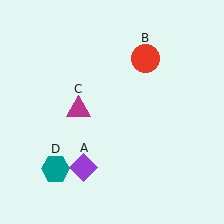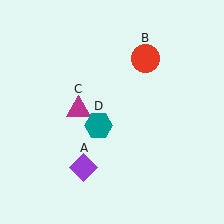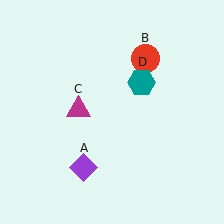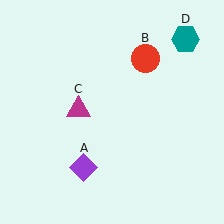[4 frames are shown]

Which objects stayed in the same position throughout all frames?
Purple diamond (object A) and red circle (object B) and magenta triangle (object C) remained stationary.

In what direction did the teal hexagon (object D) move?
The teal hexagon (object D) moved up and to the right.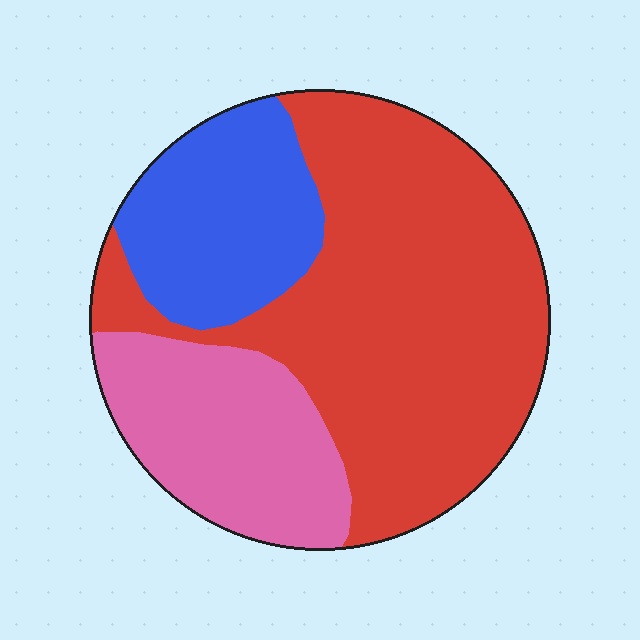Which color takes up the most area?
Red, at roughly 55%.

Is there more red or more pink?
Red.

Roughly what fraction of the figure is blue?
Blue covers roughly 20% of the figure.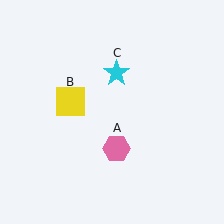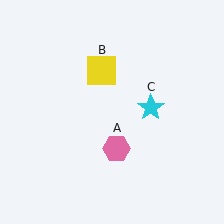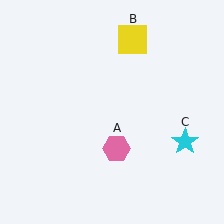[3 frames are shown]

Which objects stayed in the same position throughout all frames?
Pink hexagon (object A) remained stationary.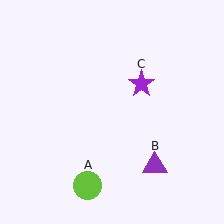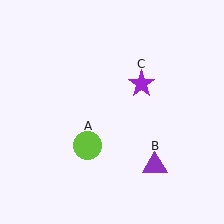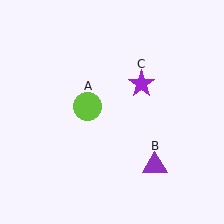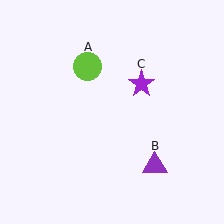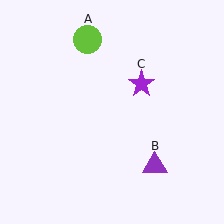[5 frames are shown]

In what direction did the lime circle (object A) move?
The lime circle (object A) moved up.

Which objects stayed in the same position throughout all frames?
Purple triangle (object B) and purple star (object C) remained stationary.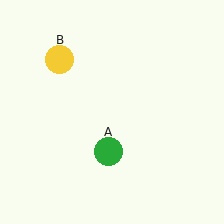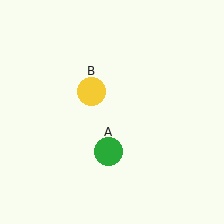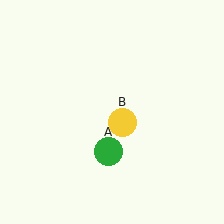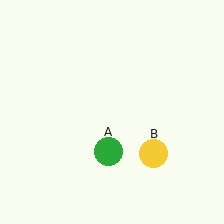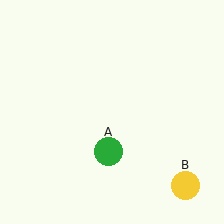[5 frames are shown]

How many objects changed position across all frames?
1 object changed position: yellow circle (object B).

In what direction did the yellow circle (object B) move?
The yellow circle (object B) moved down and to the right.